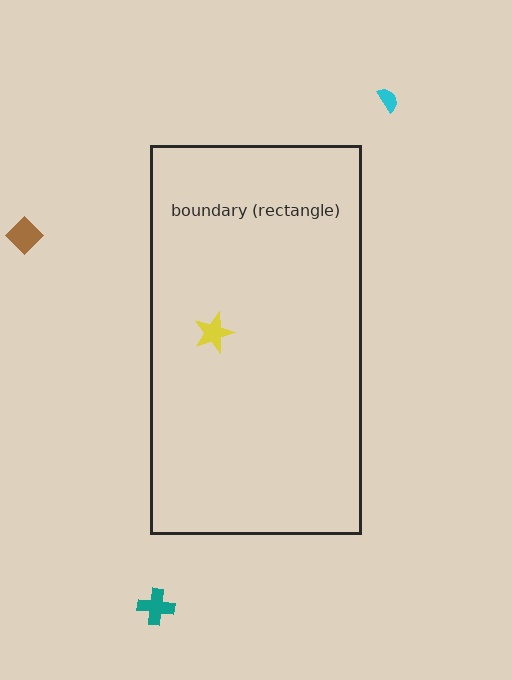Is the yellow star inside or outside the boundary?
Inside.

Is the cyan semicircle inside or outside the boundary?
Outside.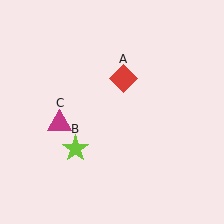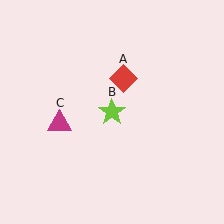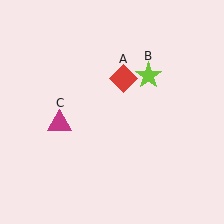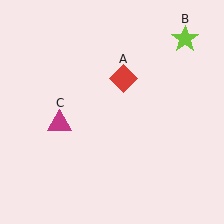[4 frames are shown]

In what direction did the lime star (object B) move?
The lime star (object B) moved up and to the right.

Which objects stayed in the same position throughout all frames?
Red diamond (object A) and magenta triangle (object C) remained stationary.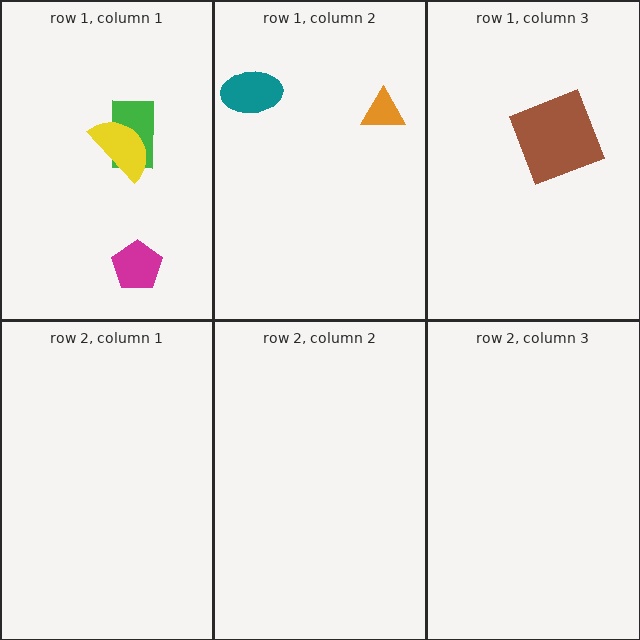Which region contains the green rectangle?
The row 1, column 1 region.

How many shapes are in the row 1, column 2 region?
2.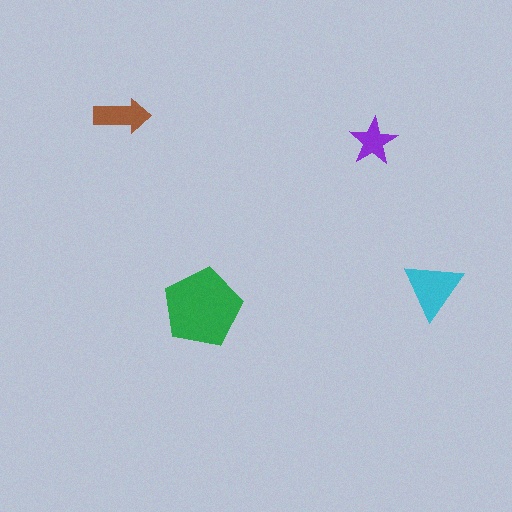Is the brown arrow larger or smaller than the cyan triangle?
Smaller.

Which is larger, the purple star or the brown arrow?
The brown arrow.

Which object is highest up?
The brown arrow is topmost.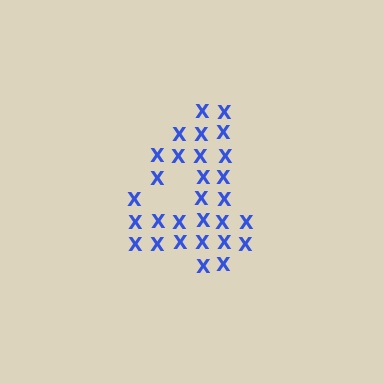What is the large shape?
The large shape is the digit 4.